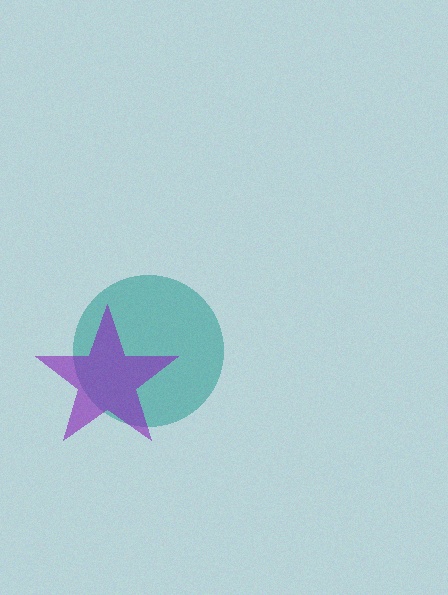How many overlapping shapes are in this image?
There are 2 overlapping shapes in the image.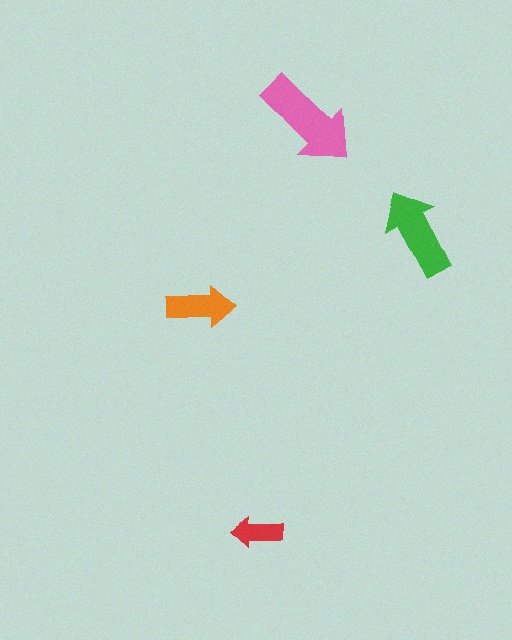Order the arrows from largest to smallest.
the pink one, the green one, the orange one, the red one.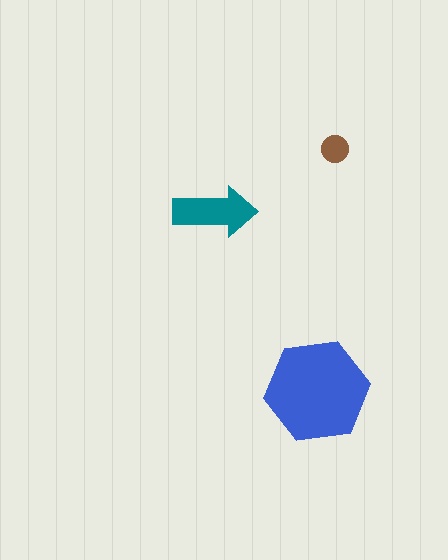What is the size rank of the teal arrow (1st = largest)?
2nd.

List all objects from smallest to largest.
The brown circle, the teal arrow, the blue hexagon.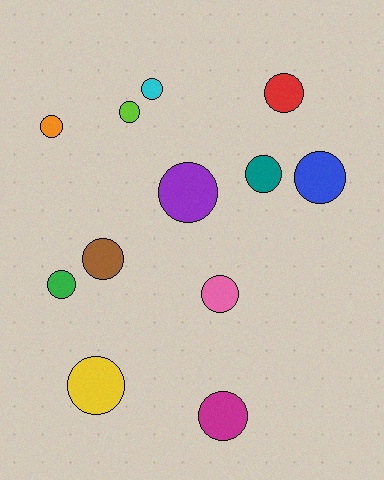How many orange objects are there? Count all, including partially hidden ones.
There is 1 orange object.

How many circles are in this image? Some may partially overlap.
There are 12 circles.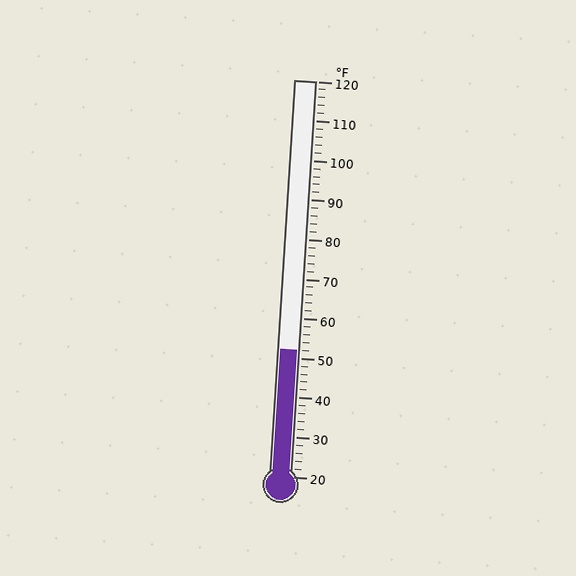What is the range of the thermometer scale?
The thermometer scale ranges from 20°F to 120°F.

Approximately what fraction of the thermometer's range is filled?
The thermometer is filled to approximately 30% of its range.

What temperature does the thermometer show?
The thermometer shows approximately 52°F.